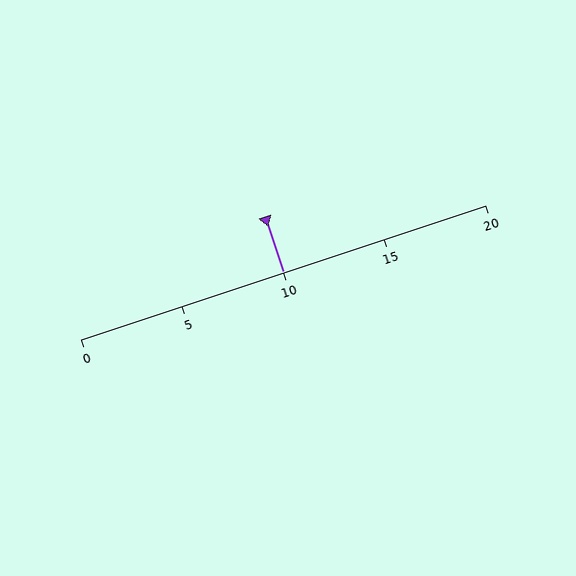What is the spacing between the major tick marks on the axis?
The major ticks are spaced 5 apart.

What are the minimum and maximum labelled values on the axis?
The axis runs from 0 to 20.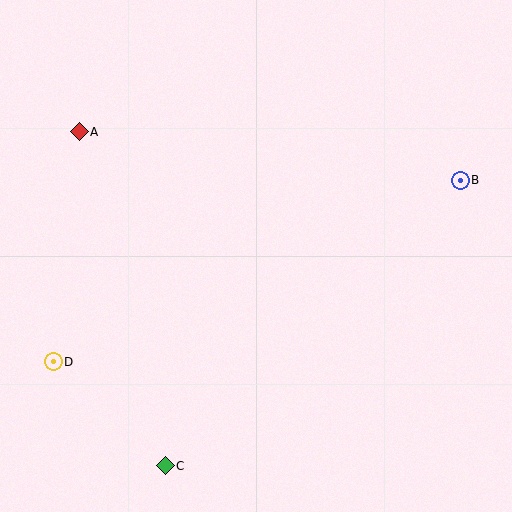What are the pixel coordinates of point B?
Point B is at (460, 180).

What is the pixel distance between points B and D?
The distance between B and D is 446 pixels.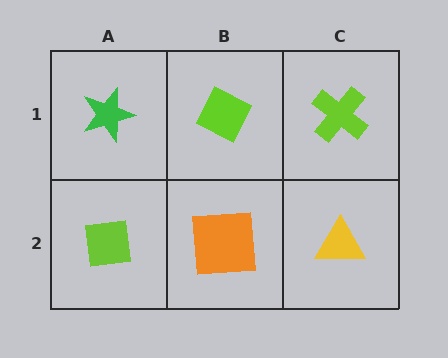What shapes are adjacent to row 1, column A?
A lime square (row 2, column A), a lime diamond (row 1, column B).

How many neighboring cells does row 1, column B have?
3.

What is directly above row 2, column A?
A green star.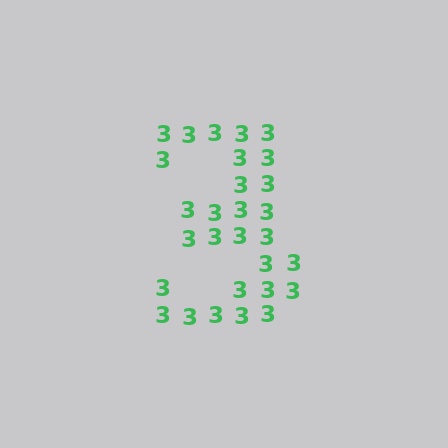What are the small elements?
The small elements are digit 3's.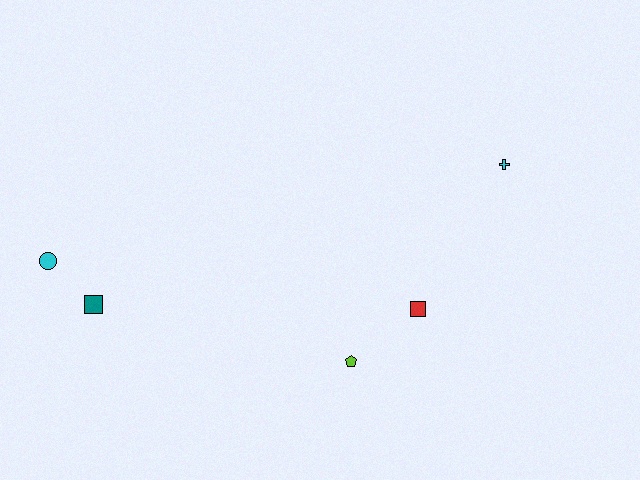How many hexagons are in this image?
There are no hexagons.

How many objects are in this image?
There are 5 objects.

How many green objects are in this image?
There are no green objects.